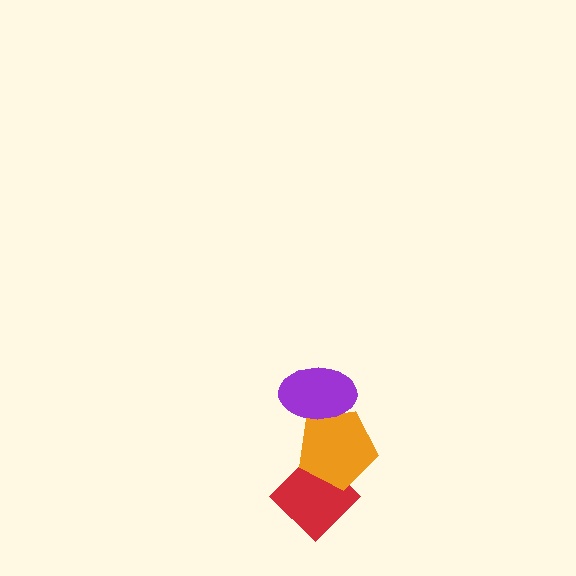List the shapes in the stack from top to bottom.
From top to bottom: the purple ellipse, the orange pentagon, the red diamond.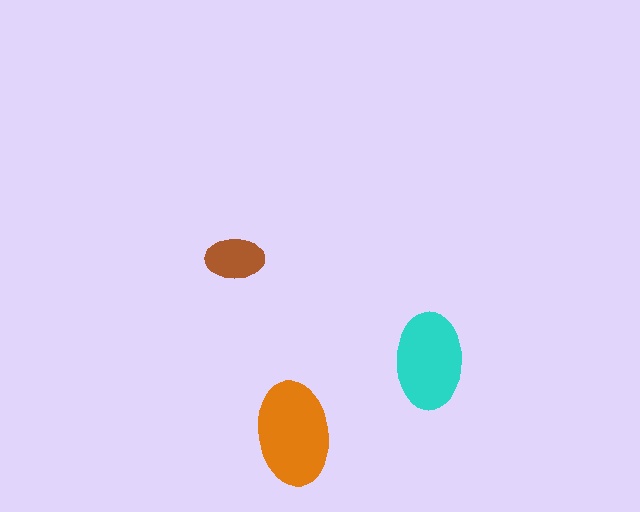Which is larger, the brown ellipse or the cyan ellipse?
The cyan one.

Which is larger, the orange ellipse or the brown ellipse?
The orange one.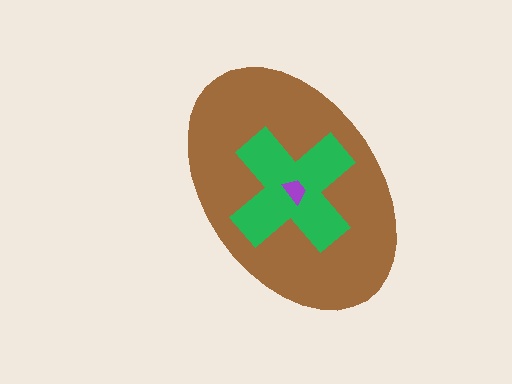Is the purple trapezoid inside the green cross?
Yes.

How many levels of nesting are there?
3.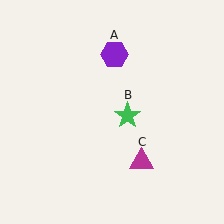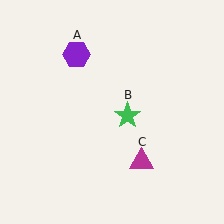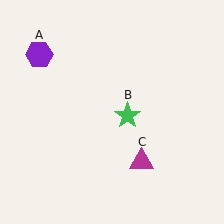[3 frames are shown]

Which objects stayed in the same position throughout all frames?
Green star (object B) and magenta triangle (object C) remained stationary.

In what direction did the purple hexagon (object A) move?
The purple hexagon (object A) moved left.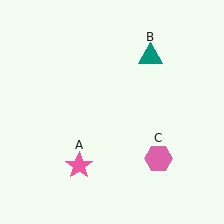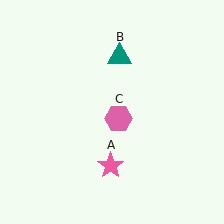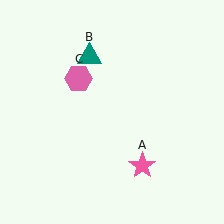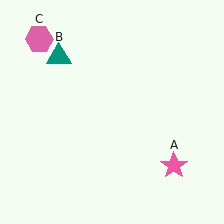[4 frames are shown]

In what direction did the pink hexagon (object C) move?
The pink hexagon (object C) moved up and to the left.